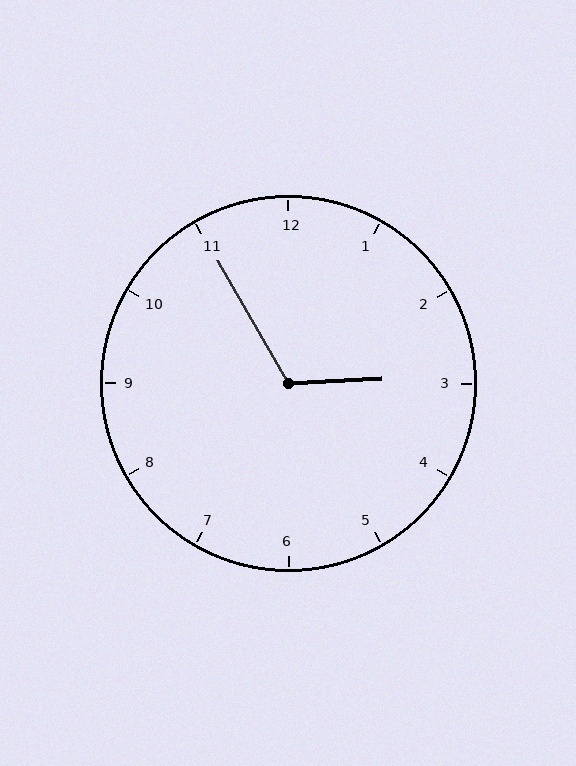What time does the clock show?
2:55.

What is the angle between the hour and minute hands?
Approximately 118 degrees.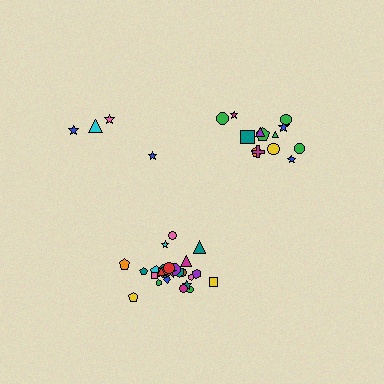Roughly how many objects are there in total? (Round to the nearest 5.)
Roughly 45 objects in total.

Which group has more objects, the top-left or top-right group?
The top-right group.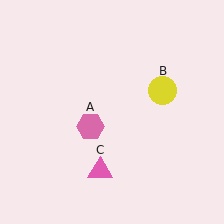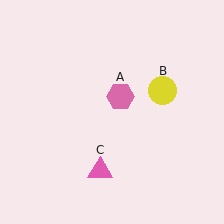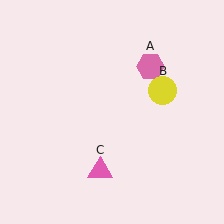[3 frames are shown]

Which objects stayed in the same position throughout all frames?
Yellow circle (object B) and pink triangle (object C) remained stationary.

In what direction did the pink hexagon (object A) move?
The pink hexagon (object A) moved up and to the right.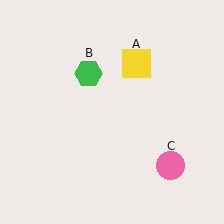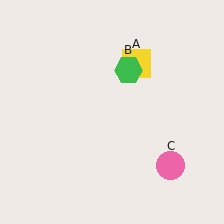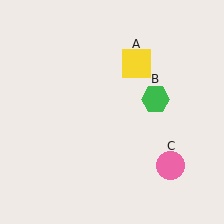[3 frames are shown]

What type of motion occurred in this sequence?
The green hexagon (object B) rotated clockwise around the center of the scene.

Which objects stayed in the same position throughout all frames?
Yellow square (object A) and pink circle (object C) remained stationary.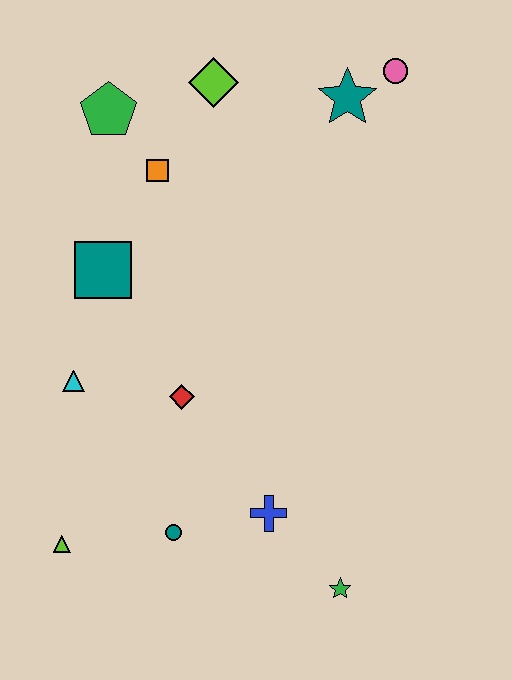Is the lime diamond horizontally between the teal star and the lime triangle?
Yes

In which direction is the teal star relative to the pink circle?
The teal star is to the left of the pink circle.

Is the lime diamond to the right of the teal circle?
Yes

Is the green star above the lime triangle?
No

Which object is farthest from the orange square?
The green star is farthest from the orange square.